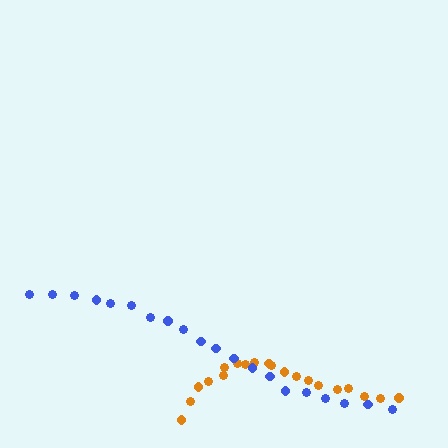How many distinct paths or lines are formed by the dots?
There are 2 distinct paths.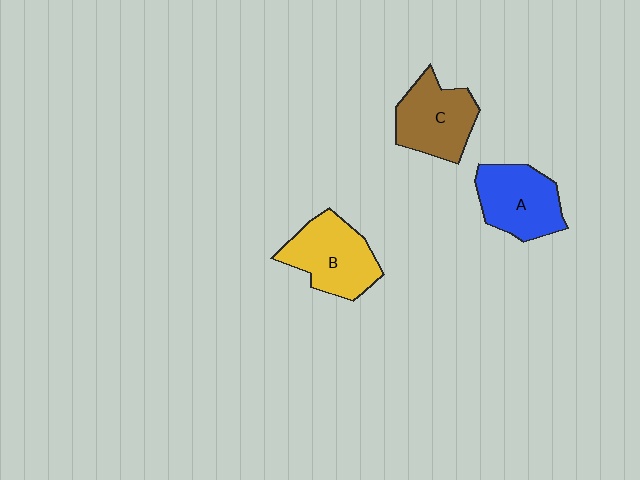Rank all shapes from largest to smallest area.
From largest to smallest: B (yellow), A (blue), C (brown).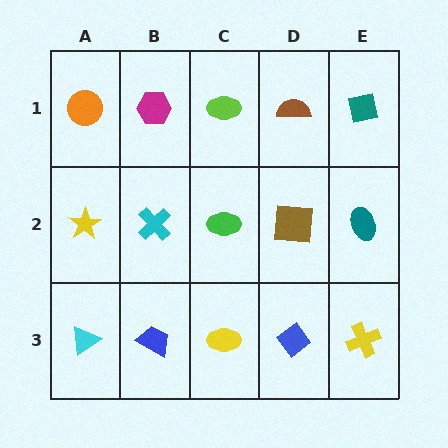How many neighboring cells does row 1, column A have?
2.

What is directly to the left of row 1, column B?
An orange circle.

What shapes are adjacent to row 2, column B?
A magenta hexagon (row 1, column B), a blue trapezoid (row 3, column B), a yellow star (row 2, column A), a green ellipse (row 2, column C).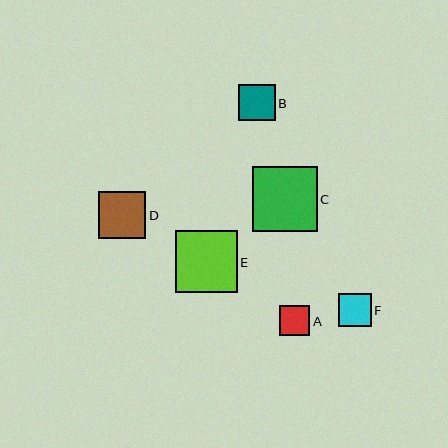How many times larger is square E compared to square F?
Square E is approximately 1.9 times the size of square F.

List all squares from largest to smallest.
From largest to smallest: C, E, D, B, F, A.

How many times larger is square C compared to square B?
Square C is approximately 1.8 times the size of square B.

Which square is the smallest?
Square A is the smallest with a size of approximately 31 pixels.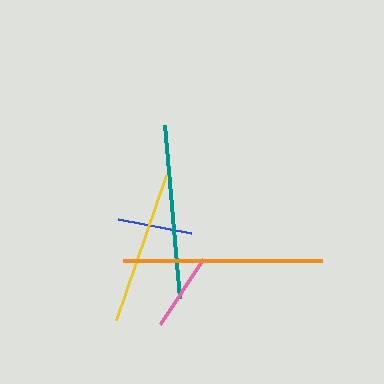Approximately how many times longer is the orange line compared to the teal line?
The orange line is approximately 1.2 times the length of the teal line.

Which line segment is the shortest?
The blue line is the shortest at approximately 75 pixels.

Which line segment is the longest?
The orange line is the longest at approximately 200 pixels.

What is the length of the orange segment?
The orange segment is approximately 200 pixels long.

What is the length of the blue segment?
The blue segment is approximately 75 pixels long.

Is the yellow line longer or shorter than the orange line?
The orange line is longer than the yellow line.